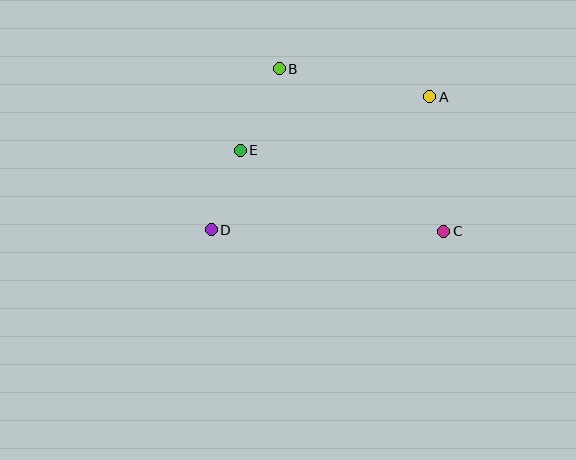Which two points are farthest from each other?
Points A and D are farthest from each other.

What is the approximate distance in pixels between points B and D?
The distance between B and D is approximately 175 pixels.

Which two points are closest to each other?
Points D and E are closest to each other.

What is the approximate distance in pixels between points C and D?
The distance between C and D is approximately 232 pixels.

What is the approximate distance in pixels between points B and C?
The distance between B and C is approximately 232 pixels.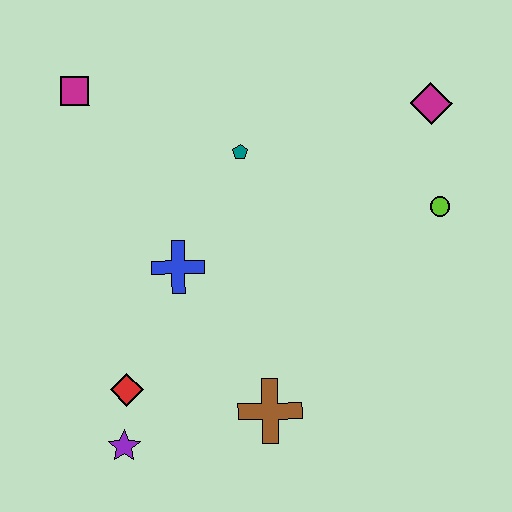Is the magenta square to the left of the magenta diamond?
Yes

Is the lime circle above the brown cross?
Yes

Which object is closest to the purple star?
The red diamond is closest to the purple star.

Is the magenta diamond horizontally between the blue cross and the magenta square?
No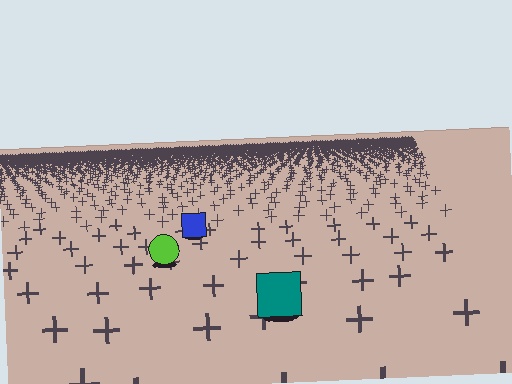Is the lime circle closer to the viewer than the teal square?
No. The teal square is closer — you can tell from the texture gradient: the ground texture is coarser near it.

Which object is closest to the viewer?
The teal square is closest. The texture marks near it are larger and more spread out.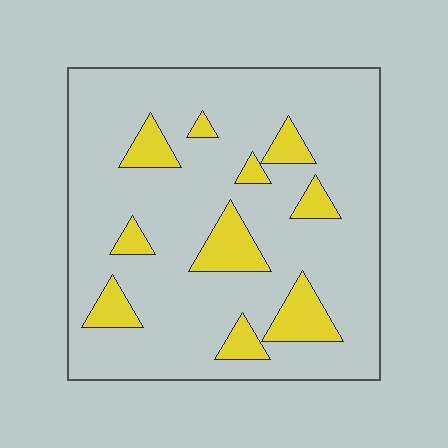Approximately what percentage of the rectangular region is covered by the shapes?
Approximately 15%.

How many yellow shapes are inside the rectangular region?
10.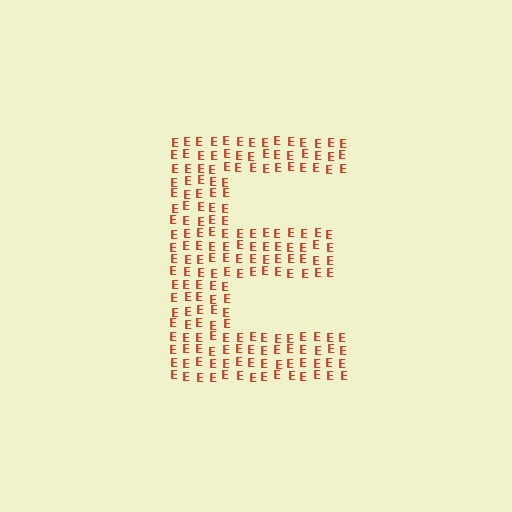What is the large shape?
The large shape is the letter E.